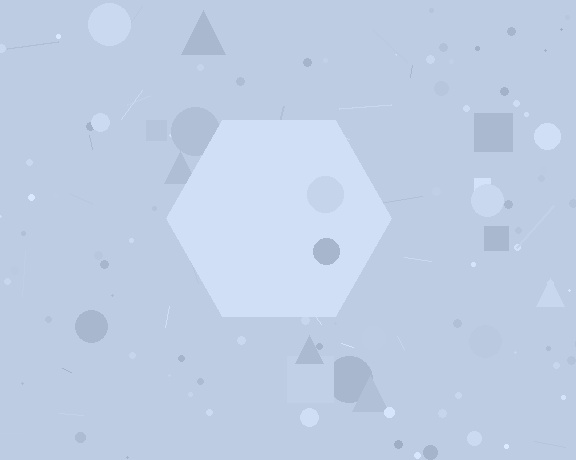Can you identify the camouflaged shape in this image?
The camouflaged shape is a hexagon.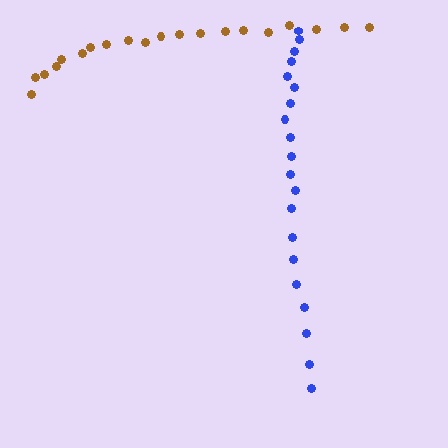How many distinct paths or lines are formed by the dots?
There are 2 distinct paths.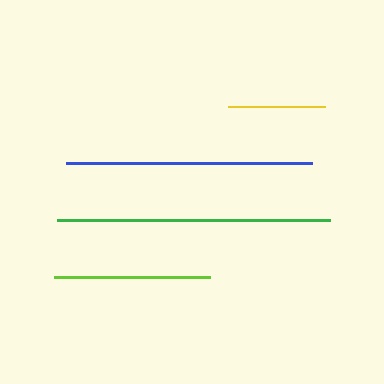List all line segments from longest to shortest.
From longest to shortest: green, blue, lime, yellow.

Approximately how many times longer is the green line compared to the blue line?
The green line is approximately 1.1 times the length of the blue line.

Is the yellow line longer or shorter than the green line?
The green line is longer than the yellow line.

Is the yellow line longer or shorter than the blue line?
The blue line is longer than the yellow line.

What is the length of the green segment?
The green segment is approximately 274 pixels long.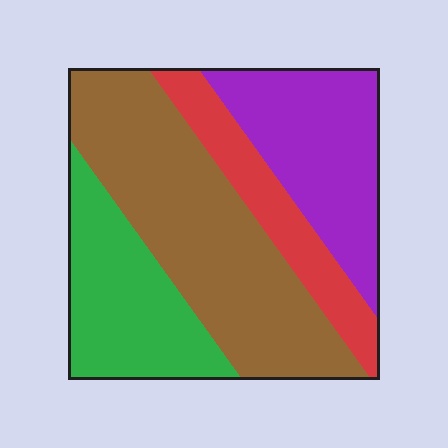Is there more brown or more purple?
Brown.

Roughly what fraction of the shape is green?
Green takes up about one fifth (1/5) of the shape.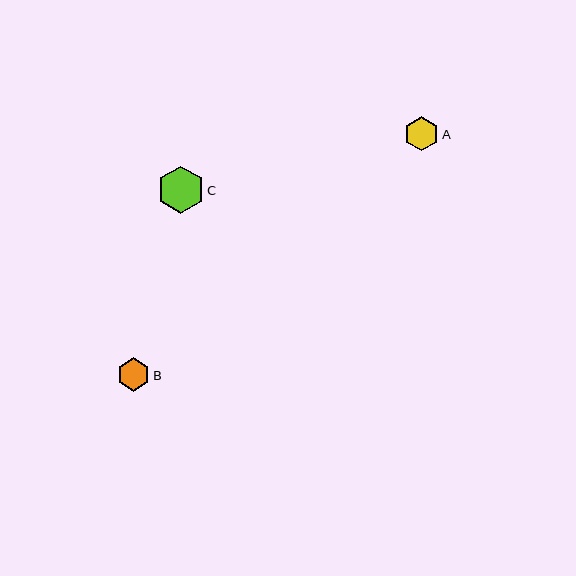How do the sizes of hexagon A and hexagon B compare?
Hexagon A and hexagon B are approximately the same size.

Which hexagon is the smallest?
Hexagon B is the smallest with a size of approximately 33 pixels.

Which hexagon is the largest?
Hexagon C is the largest with a size of approximately 47 pixels.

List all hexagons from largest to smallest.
From largest to smallest: C, A, B.